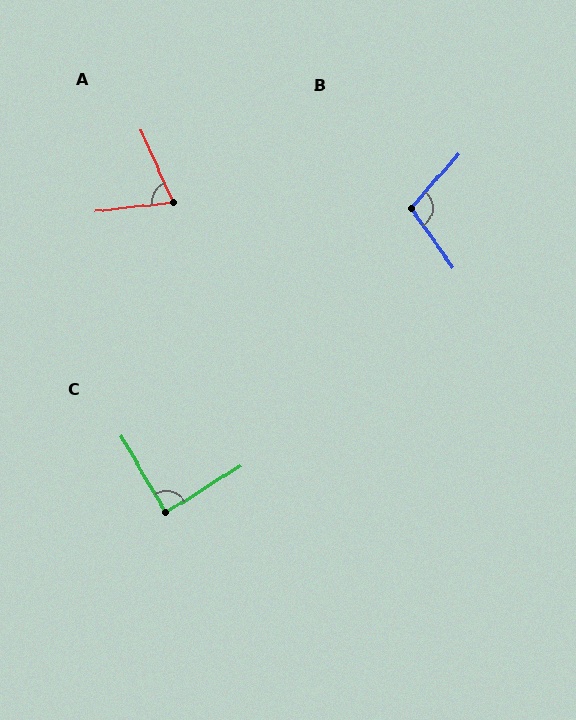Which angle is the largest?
B, at approximately 103 degrees.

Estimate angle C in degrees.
Approximately 89 degrees.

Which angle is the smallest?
A, at approximately 73 degrees.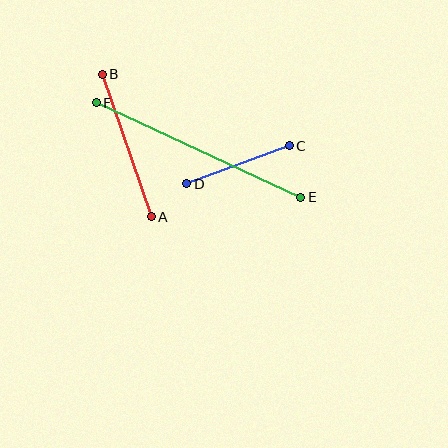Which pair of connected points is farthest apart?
Points E and F are farthest apart.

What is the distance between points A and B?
The distance is approximately 151 pixels.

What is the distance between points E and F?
The distance is approximately 225 pixels.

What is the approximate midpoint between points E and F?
The midpoint is at approximately (199, 150) pixels.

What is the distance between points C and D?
The distance is approximately 110 pixels.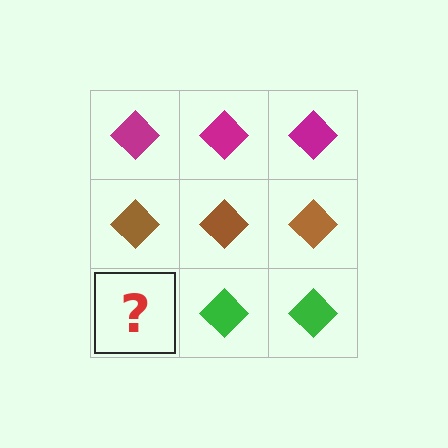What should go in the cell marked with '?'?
The missing cell should contain a green diamond.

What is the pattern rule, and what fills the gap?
The rule is that each row has a consistent color. The gap should be filled with a green diamond.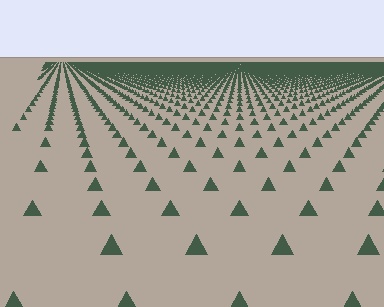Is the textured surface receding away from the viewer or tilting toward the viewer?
The surface is receding away from the viewer. Texture elements get smaller and denser toward the top.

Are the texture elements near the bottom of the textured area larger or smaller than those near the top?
Larger. Near the bottom, elements are closer to the viewer and appear at a bigger on-screen size.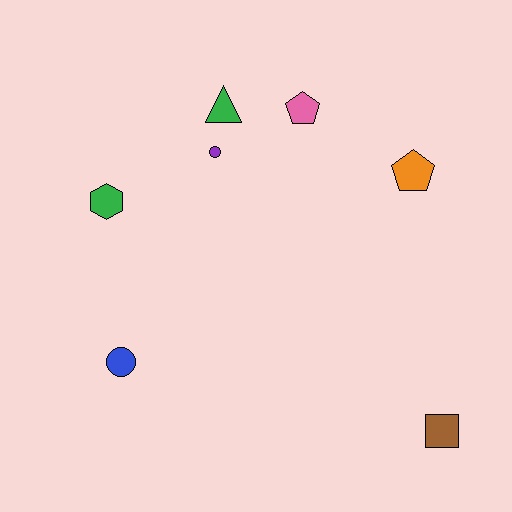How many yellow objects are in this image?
There are no yellow objects.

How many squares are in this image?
There is 1 square.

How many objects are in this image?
There are 7 objects.